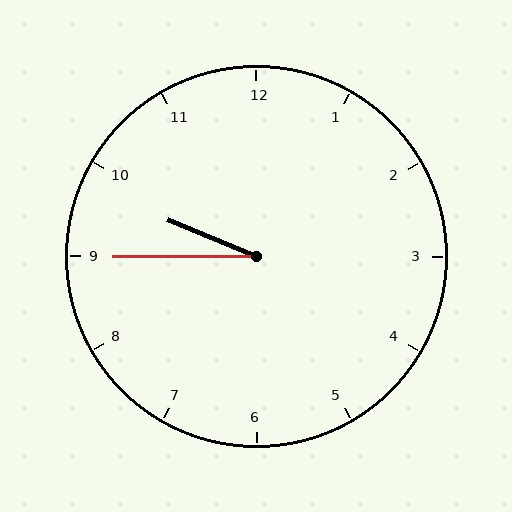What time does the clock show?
9:45.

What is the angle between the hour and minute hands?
Approximately 22 degrees.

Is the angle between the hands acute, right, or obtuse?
It is acute.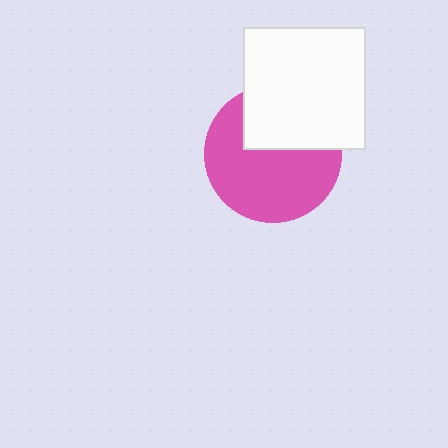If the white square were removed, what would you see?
You would see the complete pink circle.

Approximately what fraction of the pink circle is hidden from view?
Roughly 35% of the pink circle is hidden behind the white square.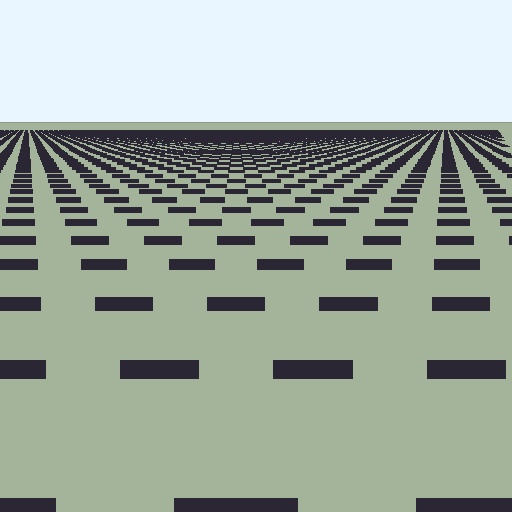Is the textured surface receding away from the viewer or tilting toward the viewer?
The surface is receding away from the viewer. Texture elements get smaller and denser toward the top.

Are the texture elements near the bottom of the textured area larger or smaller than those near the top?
Larger. Near the bottom, elements are closer to the viewer and appear at a bigger on-screen size.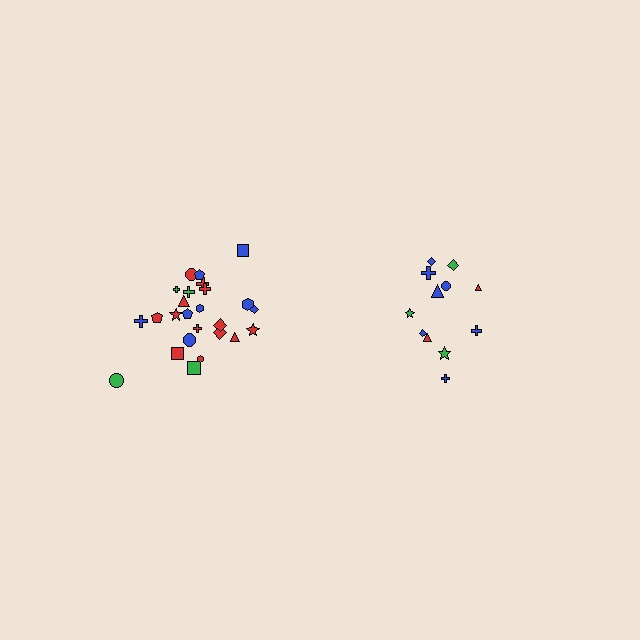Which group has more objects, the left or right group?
The left group.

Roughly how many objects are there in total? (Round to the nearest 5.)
Roughly 35 objects in total.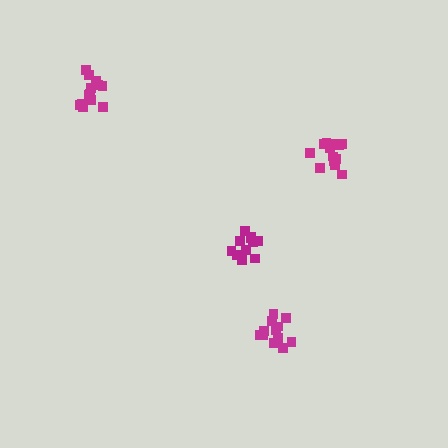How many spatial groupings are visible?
There are 4 spatial groupings.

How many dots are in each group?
Group 1: 12 dots, Group 2: 14 dots, Group 3: 13 dots, Group 4: 11 dots (50 total).